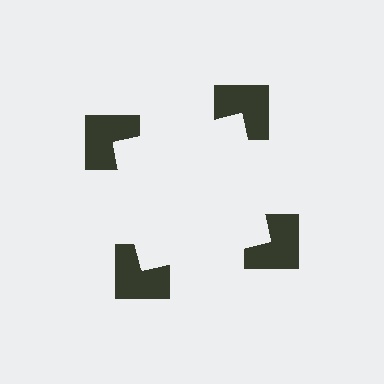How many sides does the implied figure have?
4 sides.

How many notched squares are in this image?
There are 4 — one at each vertex of the illusory square.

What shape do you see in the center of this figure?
An illusory square — its edges are inferred from the aligned wedge cuts in the notched squares, not physically drawn.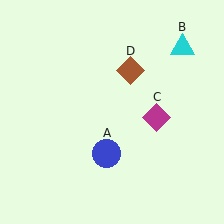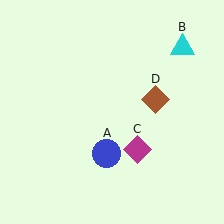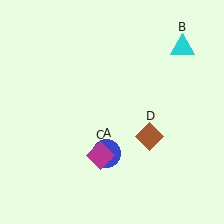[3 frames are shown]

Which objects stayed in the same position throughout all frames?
Blue circle (object A) and cyan triangle (object B) remained stationary.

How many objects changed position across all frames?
2 objects changed position: magenta diamond (object C), brown diamond (object D).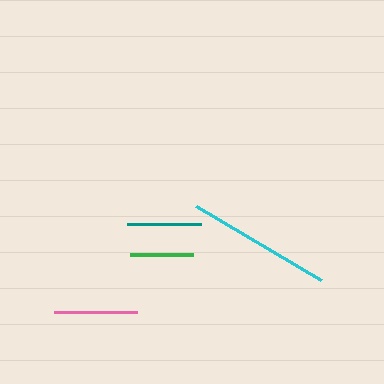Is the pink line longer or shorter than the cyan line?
The cyan line is longer than the pink line.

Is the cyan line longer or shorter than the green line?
The cyan line is longer than the green line.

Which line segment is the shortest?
The green line is the shortest at approximately 63 pixels.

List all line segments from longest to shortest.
From longest to shortest: cyan, pink, teal, green.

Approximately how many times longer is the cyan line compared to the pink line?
The cyan line is approximately 1.7 times the length of the pink line.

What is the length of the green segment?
The green segment is approximately 63 pixels long.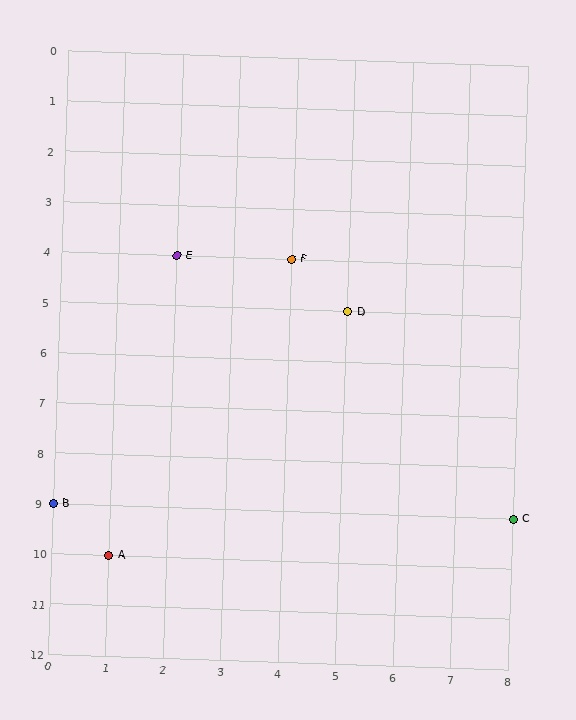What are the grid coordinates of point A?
Point A is at grid coordinates (1, 10).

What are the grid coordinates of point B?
Point B is at grid coordinates (0, 9).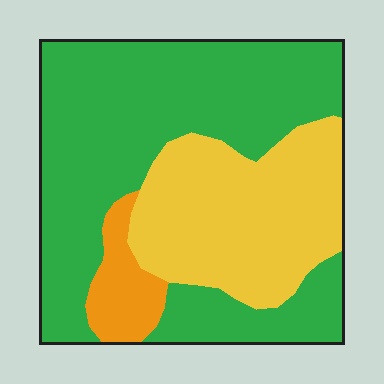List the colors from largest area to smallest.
From largest to smallest: green, yellow, orange.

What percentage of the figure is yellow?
Yellow takes up about one third (1/3) of the figure.